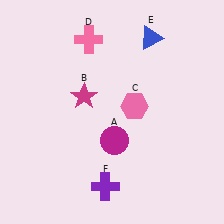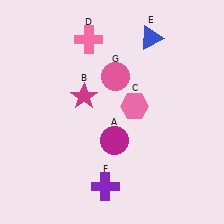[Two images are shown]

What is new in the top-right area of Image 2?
A pink circle (G) was added in the top-right area of Image 2.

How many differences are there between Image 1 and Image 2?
There is 1 difference between the two images.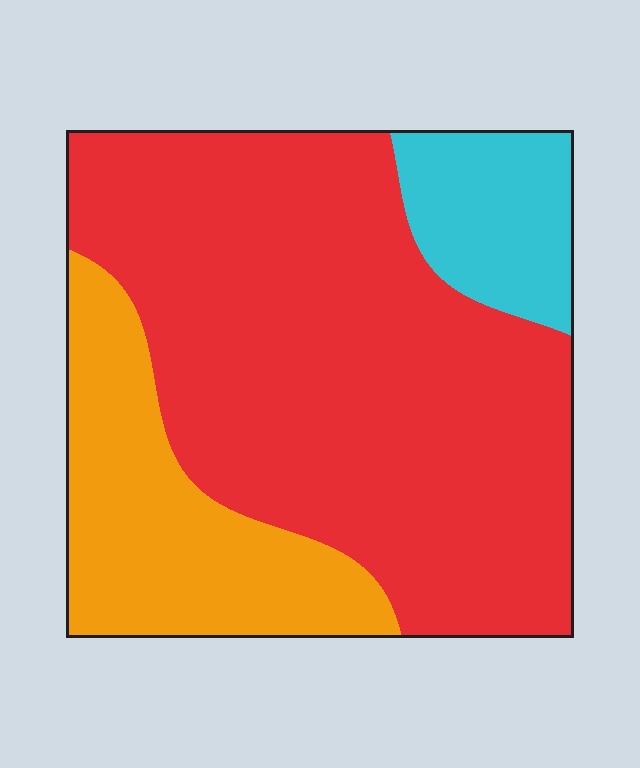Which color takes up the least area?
Cyan, at roughly 10%.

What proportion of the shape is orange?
Orange takes up about one quarter (1/4) of the shape.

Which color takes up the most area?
Red, at roughly 65%.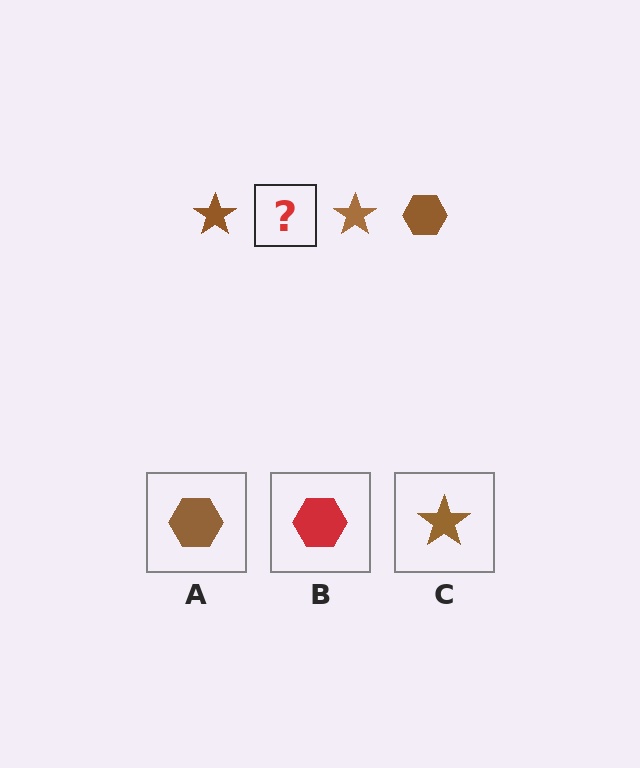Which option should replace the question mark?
Option A.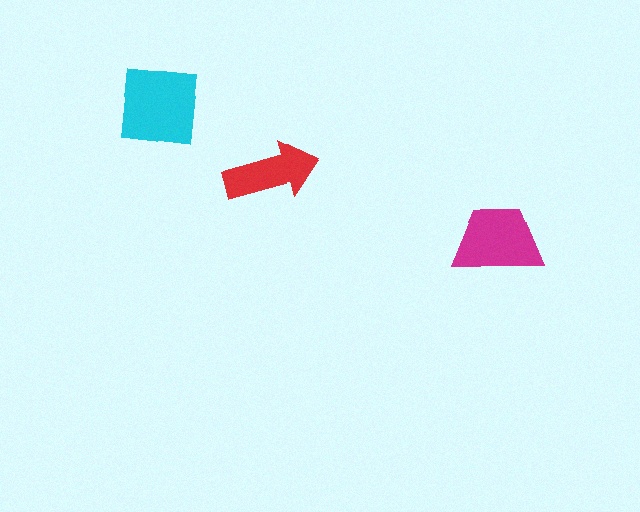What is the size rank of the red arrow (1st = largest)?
3rd.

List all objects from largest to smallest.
The cyan square, the magenta trapezoid, the red arrow.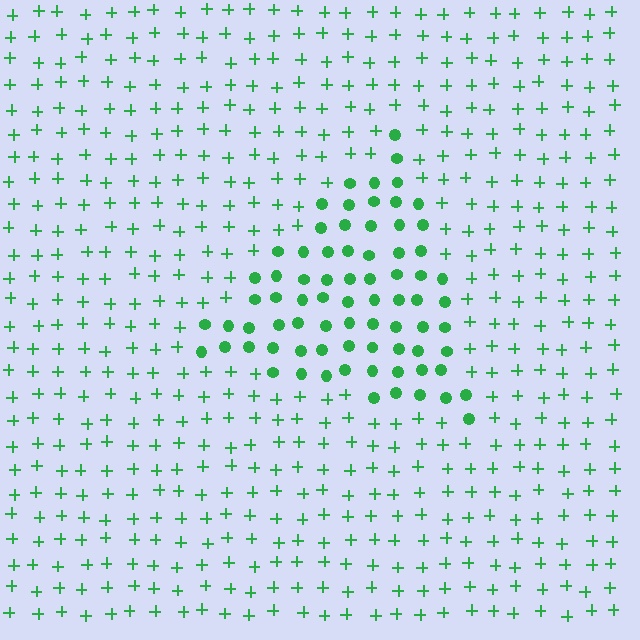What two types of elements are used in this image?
The image uses circles inside the triangle region and plus signs outside it.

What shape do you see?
I see a triangle.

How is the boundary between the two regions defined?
The boundary is defined by a change in element shape: circles inside vs. plus signs outside. All elements share the same color and spacing.